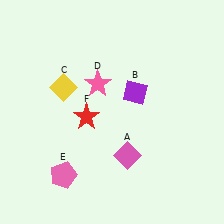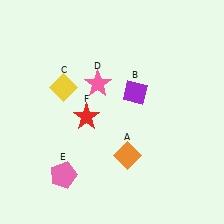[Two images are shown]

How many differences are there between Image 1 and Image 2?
There is 1 difference between the two images.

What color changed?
The diamond (A) changed from pink in Image 1 to orange in Image 2.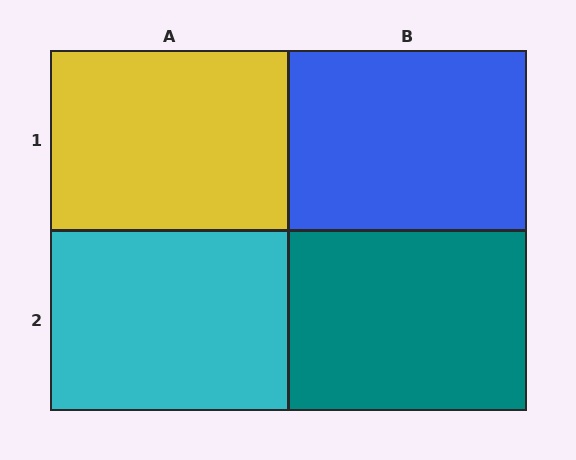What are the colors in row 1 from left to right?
Yellow, blue.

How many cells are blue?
1 cell is blue.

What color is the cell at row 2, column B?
Teal.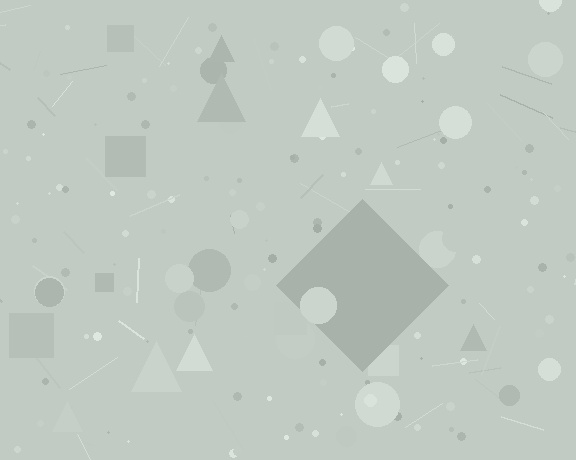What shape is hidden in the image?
A diamond is hidden in the image.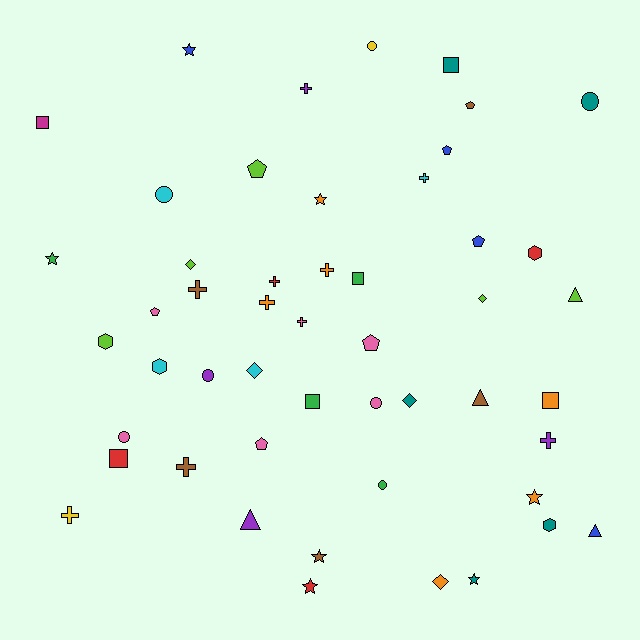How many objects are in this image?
There are 50 objects.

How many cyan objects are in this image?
There are 4 cyan objects.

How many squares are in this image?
There are 6 squares.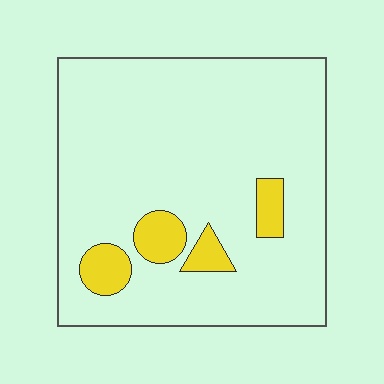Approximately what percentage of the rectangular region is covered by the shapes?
Approximately 10%.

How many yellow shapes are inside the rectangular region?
4.